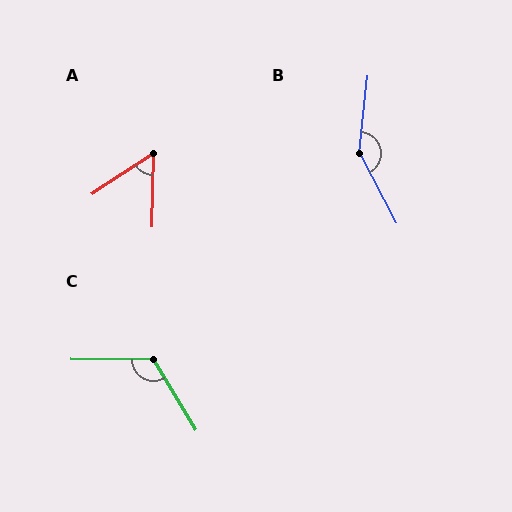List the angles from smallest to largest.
A (55°), C (122°), B (146°).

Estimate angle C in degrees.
Approximately 122 degrees.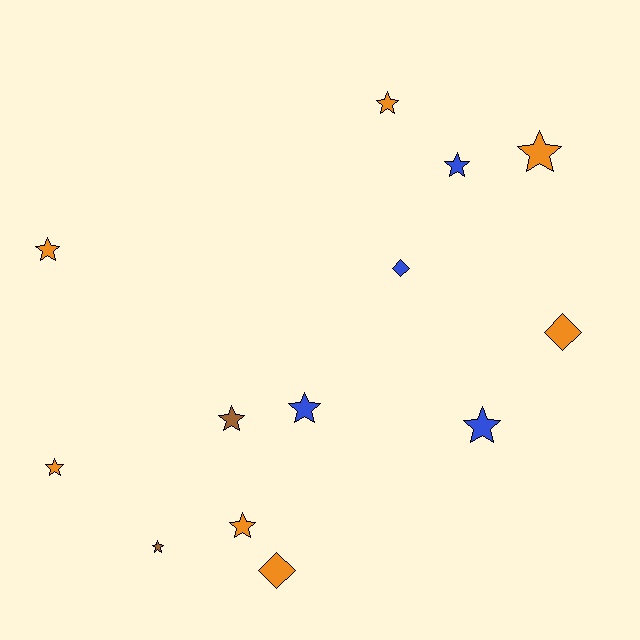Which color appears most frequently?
Orange, with 7 objects.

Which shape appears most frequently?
Star, with 10 objects.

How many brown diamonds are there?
There are no brown diamonds.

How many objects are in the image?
There are 13 objects.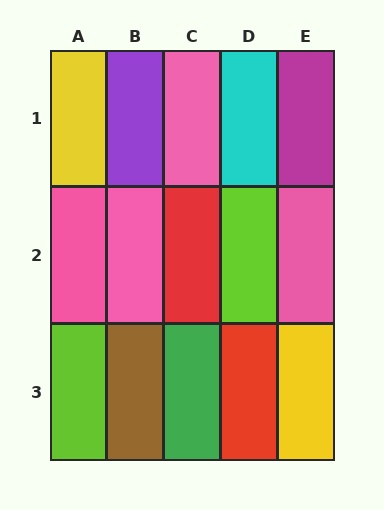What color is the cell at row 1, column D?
Cyan.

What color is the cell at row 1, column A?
Yellow.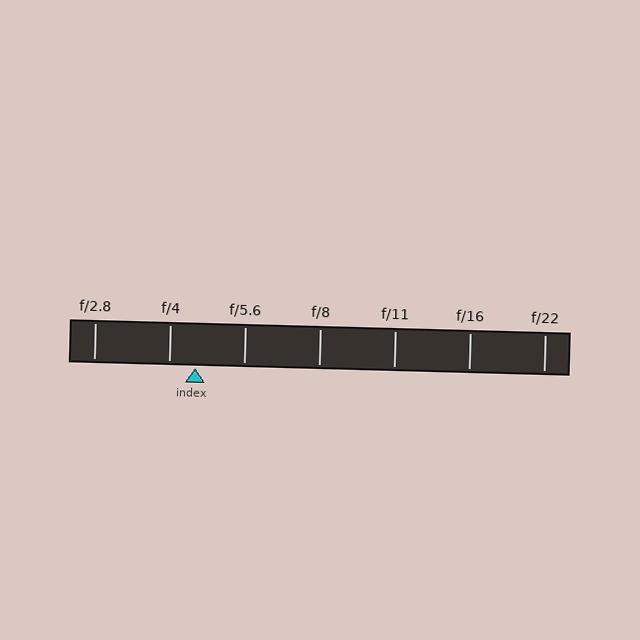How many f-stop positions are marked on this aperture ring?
There are 7 f-stop positions marked.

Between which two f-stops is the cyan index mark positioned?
The index mark is between f/4 and f/5.6.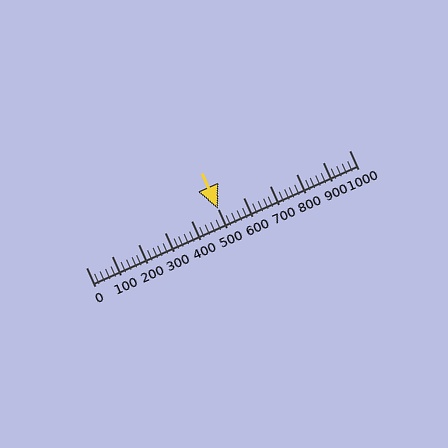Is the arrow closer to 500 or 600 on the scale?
The arrow is closer to 500.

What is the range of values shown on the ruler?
The ruler shows values from 0 to 1000.